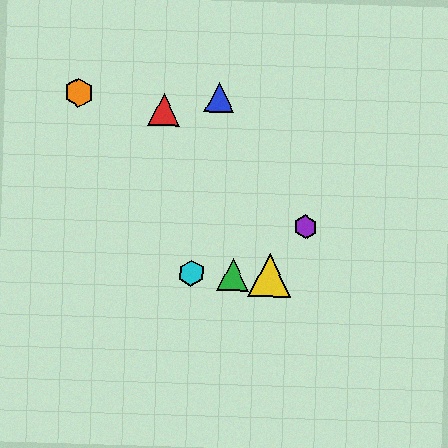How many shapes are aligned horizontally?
3 shapes (the green triangle, the yellow triangle, the cyan hexagon) are aligned horizontally.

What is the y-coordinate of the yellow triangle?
The yellow triangle is at y≈276.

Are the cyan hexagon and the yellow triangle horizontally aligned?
Yes, both are at y≈273.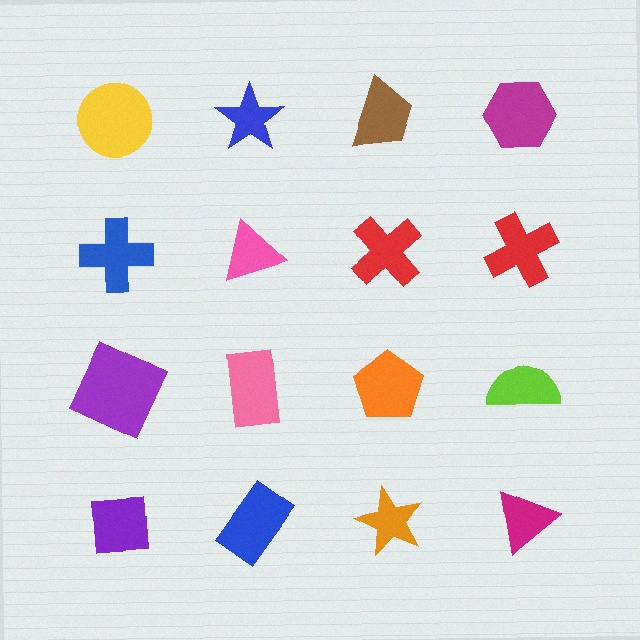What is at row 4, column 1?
A purple square.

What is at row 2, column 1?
A blue cross.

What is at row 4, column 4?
A magenta triangle.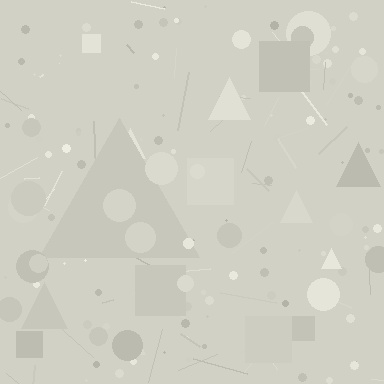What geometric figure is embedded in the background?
A triangle is embedded in the background.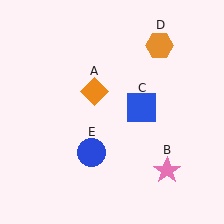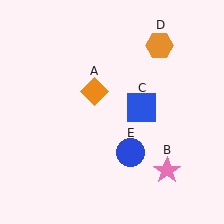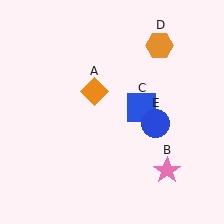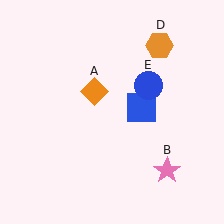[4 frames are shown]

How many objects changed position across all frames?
1 object changed position: blue circle (object E).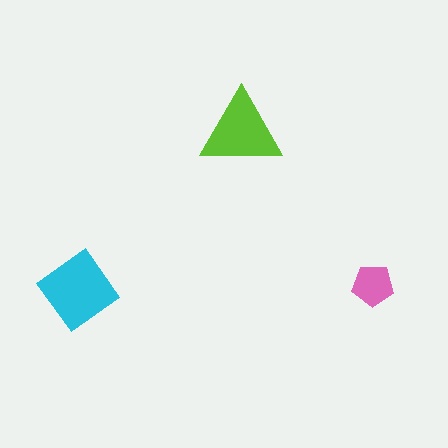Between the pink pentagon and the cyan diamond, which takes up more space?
The cyan diamond.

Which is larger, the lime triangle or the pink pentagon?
The lime triangle.